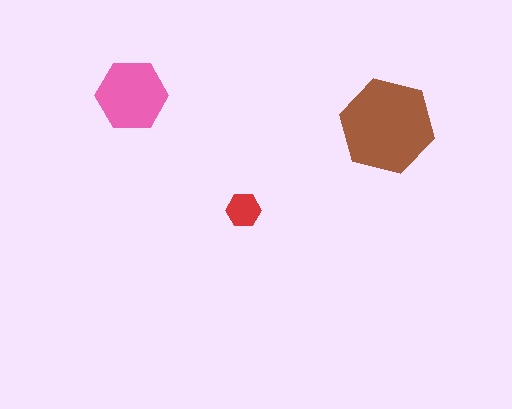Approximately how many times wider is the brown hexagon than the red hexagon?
About 3 times wider.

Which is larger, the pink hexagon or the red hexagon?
The pink one.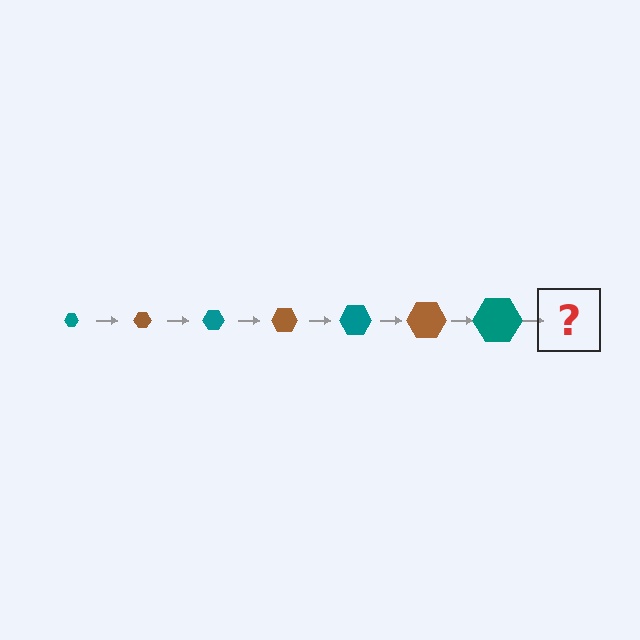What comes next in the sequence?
The next element should be a brown hexagon, larger than the previous one.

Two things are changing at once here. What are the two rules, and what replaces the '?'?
The two rules are that the hexagon grows larger each step and the color cycles through teal and brown. The '?' should be a brown hexagon, larger than the previous one.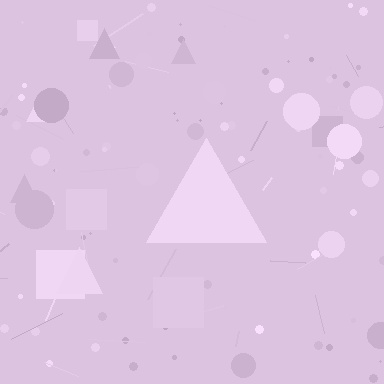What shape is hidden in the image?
A triangle is hidden in the image.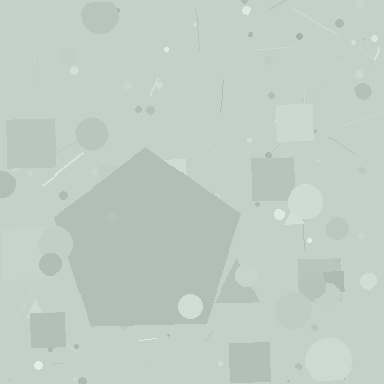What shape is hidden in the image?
A pentagon is hidden in the image.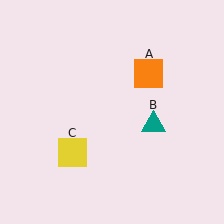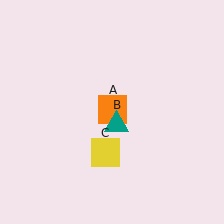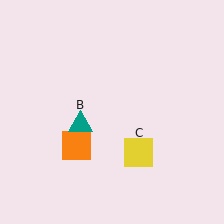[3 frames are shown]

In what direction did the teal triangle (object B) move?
The teal triangle (object B) moved left.